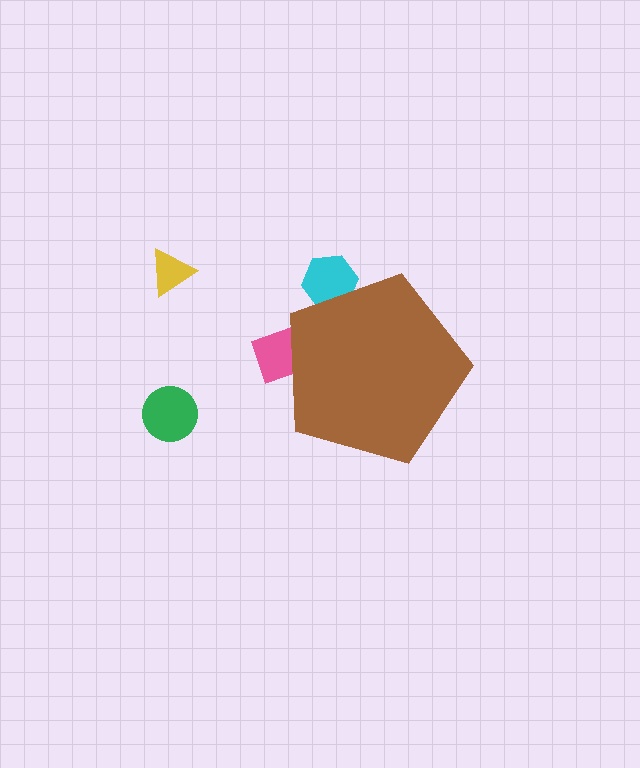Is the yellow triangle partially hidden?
No, the yellow triangle is fully visible.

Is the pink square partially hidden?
Yes, the pink square is partially hidden behind the brown pentagon.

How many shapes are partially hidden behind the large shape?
2 shapes are partially hidden.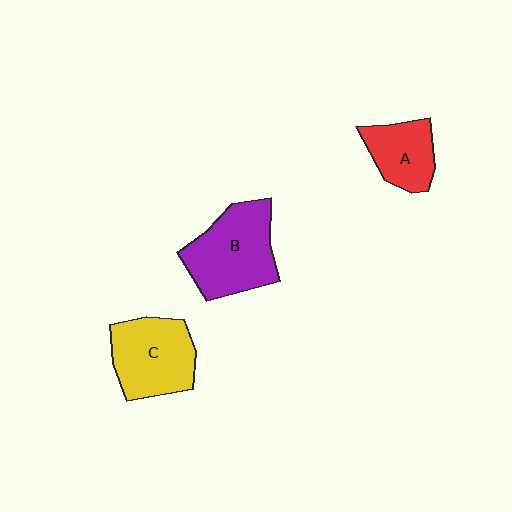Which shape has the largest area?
Shape B (purple).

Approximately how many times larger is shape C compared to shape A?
Approximately 1.5 times.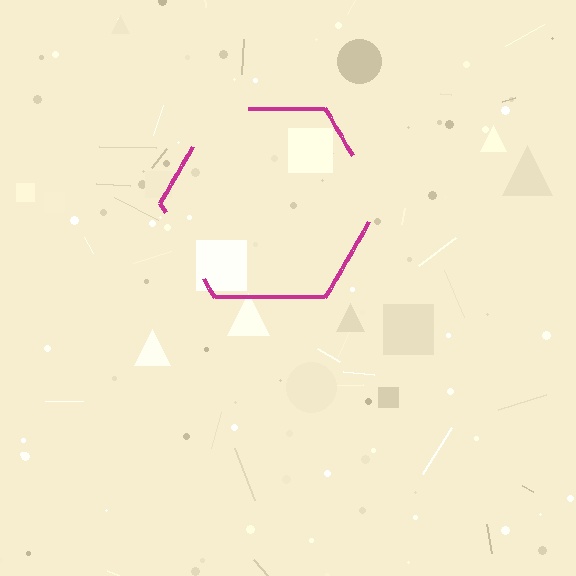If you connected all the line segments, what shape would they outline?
They would outline a hexagon.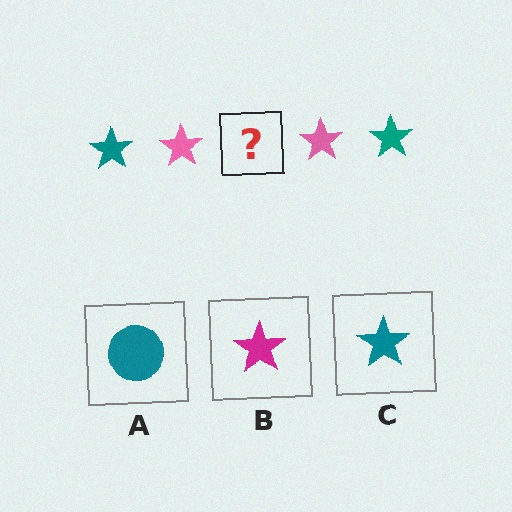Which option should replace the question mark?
Option C.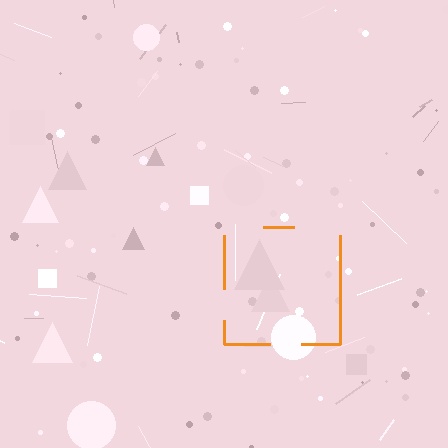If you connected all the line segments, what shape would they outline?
They would outline a square.